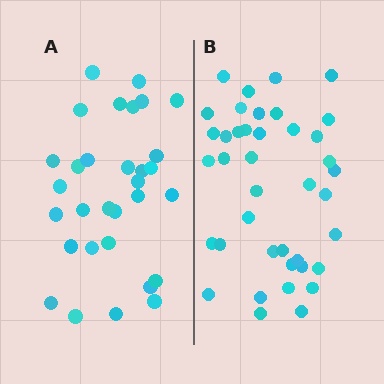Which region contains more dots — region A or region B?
Region B (the right region) has more dots.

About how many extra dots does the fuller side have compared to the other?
Region B has roughly 8 or so more dots than region A.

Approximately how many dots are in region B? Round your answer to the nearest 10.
About 40 dots.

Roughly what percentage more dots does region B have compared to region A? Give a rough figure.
About 30% more.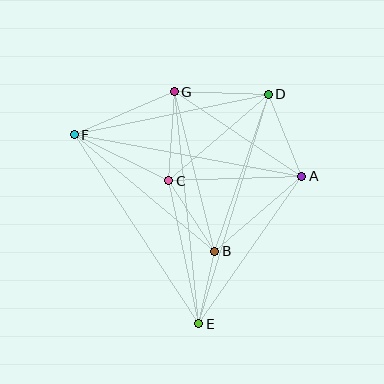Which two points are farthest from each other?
Points D and E are farthest from each other.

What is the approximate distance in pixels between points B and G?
The distance between B and G is approximately 164 pixels.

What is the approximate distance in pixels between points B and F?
The distance between B and F is approximately 183 pixels.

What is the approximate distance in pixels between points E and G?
The distance between E and G is approximately 233 pixels.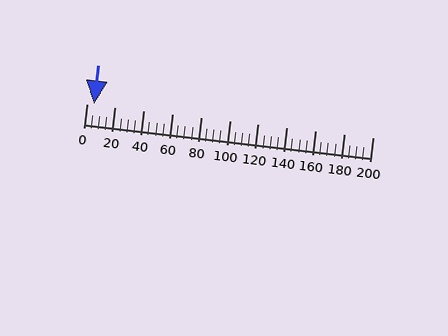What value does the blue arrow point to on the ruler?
The blue arrow points to approximately 5.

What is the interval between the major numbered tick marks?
The major tick marks are spaced 20 units apart.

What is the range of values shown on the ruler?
The ruler shows values from 0 to 200.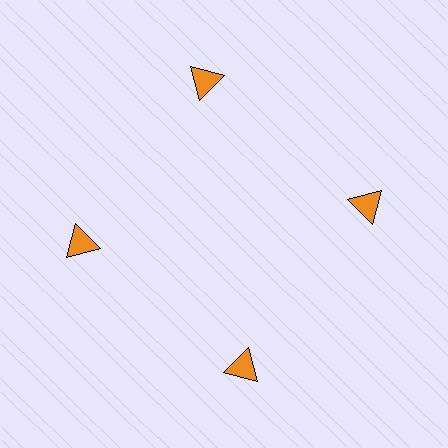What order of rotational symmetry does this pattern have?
This pattern has 4-fold rotational symmetry.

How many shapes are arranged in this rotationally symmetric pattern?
There are 4 shapes, arranged in 4 groups of 1.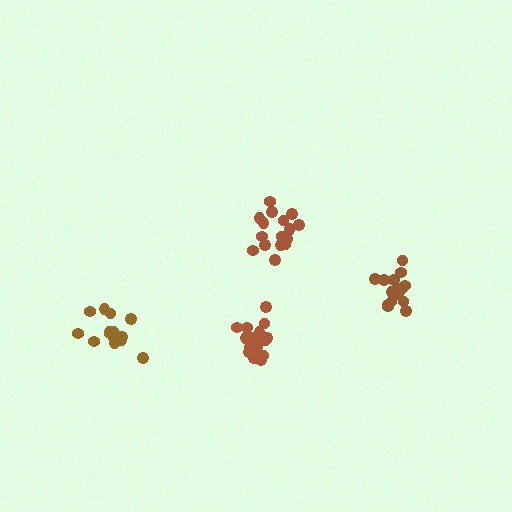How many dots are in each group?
Group 1: 18 dots, Group 2: 17 dots, Group 3: 18 dots, Group 4: 15 dots (68 total).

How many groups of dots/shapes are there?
There are 4 groups.